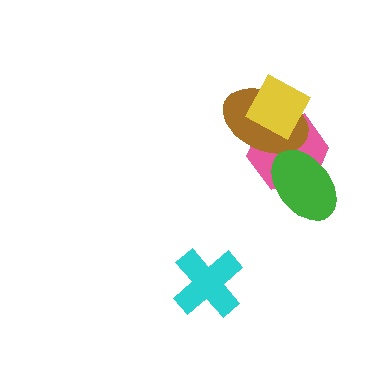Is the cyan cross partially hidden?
No, no other shape covers it.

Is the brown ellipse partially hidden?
Yes, it is partially covered by another shape.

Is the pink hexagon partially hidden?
Yes, it is partially covered by another shape.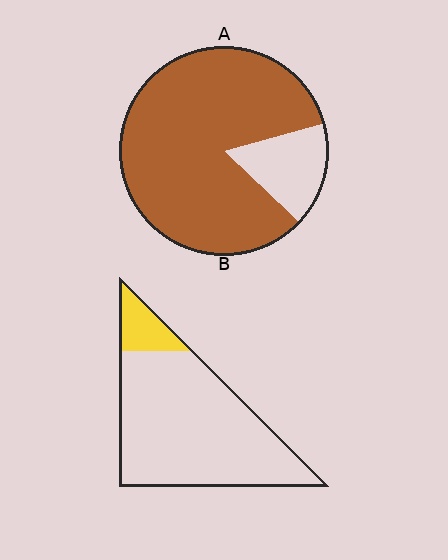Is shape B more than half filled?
No.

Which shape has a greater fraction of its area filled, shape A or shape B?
Shape A.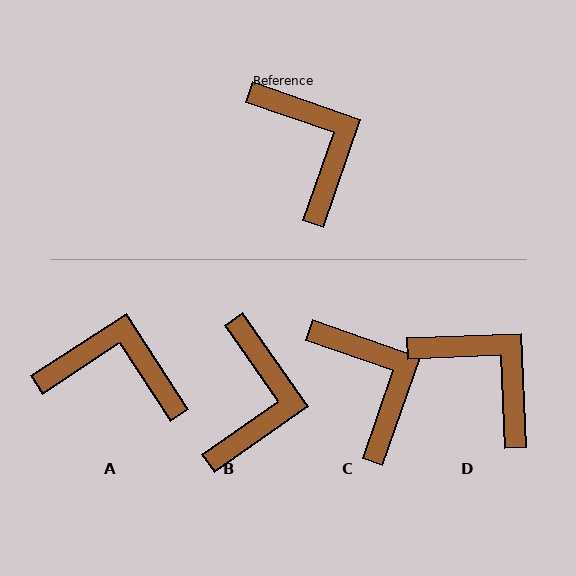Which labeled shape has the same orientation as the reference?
C.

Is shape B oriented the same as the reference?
No, it is off by about 36 degrees.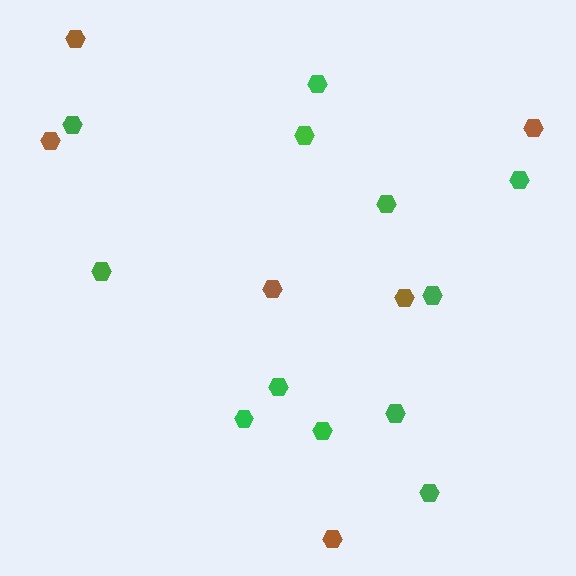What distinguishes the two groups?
There are 2 groups: one group of green hexagons (12) and one group of brown hexagons (6).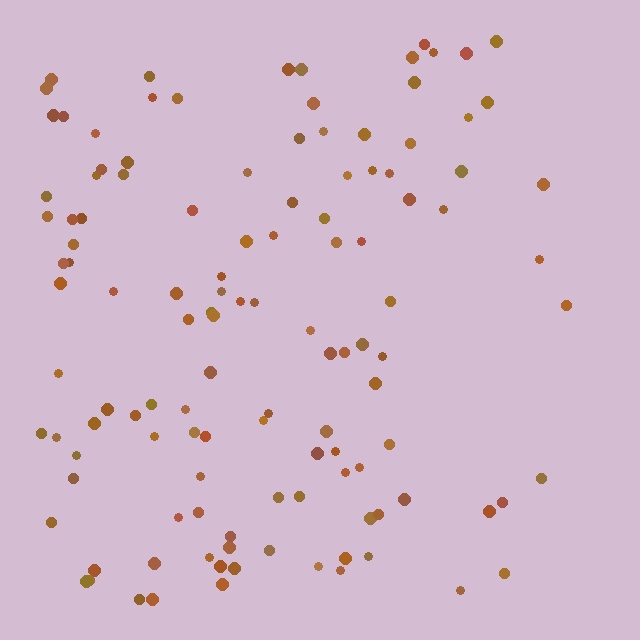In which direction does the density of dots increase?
From right to left, with the left side densest.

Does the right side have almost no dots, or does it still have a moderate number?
Still a moderate number, just noticeably fewer than the left.